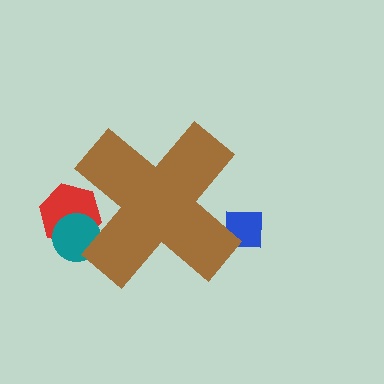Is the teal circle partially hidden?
Yes, the teal circle is partially hidden behind the brown cross.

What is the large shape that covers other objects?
A brown cross.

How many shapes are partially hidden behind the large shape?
3 shapes are partially hidden.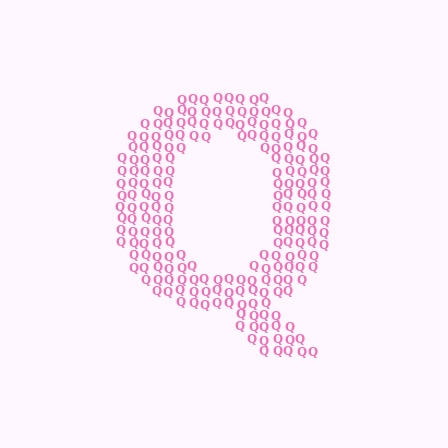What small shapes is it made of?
It is made of small letter Q's.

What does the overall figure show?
The overall figure shows the letter Q.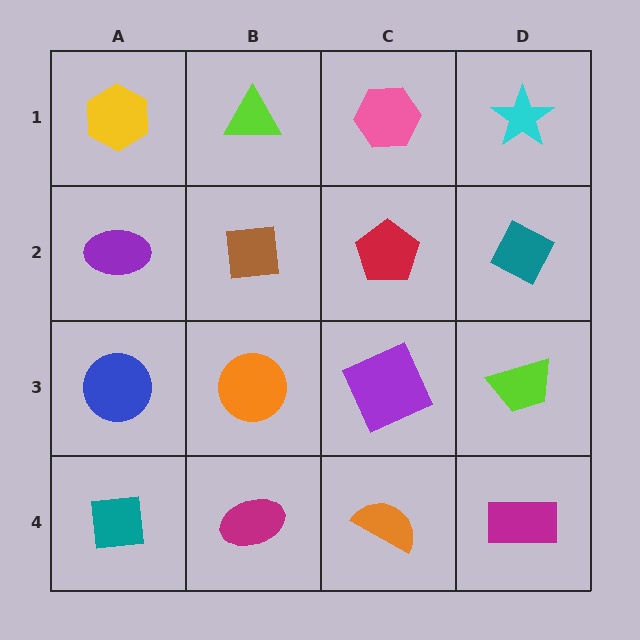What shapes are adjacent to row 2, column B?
A lime triangle (row 1, column B), an orange circle (row 3, column B), a purple ellipse (row 2, column A), a red pentagon (row 2, column C).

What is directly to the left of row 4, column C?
A magenta ellipse.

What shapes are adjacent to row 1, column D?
A teal diamond (row 2, column D), a pink hexagon (row 1, column C).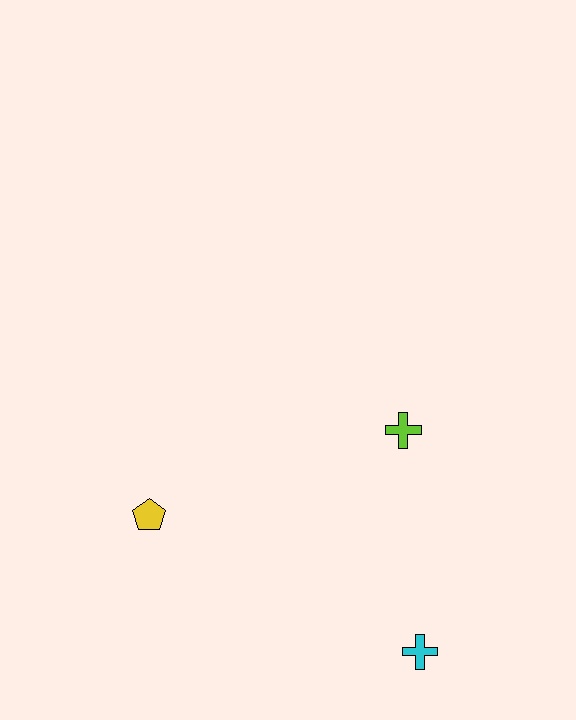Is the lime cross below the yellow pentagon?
No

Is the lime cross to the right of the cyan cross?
No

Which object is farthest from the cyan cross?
The yellow pentagon is farthest from the cyan cross.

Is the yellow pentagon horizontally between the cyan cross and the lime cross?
No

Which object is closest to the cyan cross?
The lime cross is closest to the cyan cross.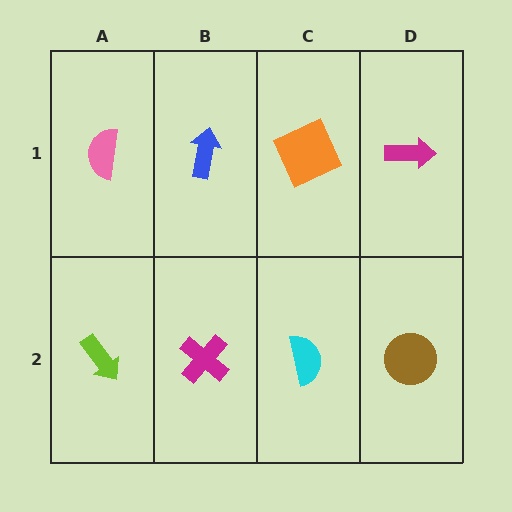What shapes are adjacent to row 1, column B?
A magenta cross (row 2, column B), a pink semicircle (row 1, column A), an orange square (row 1, column C).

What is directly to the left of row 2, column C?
A magenta cross.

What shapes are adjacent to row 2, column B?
A blue arrow (row 1, column B), a lime arrow (row 2, column A), a cyan semicircle (row 2, column C).